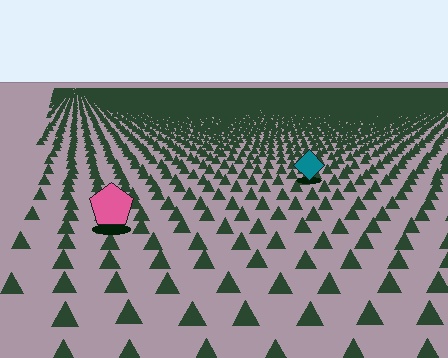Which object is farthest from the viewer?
The teal diamond is farthest from the viewer. It appears smaller and the ground texture around it is denser.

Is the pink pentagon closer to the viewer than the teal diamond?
Yes. The pink pentagon is closer — you can tell from the texture gradient: the ground texture is coarser near it.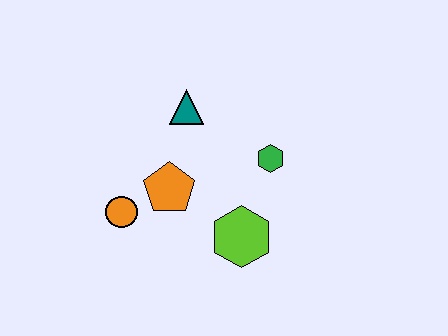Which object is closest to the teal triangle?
The orange pentagon is closest to the teal triangle.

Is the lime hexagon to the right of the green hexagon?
No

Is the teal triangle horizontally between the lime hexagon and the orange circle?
Yes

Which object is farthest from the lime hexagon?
The teal triangle is farthest from the lime hexagon.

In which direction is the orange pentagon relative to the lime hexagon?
The orange pentagon is to the left of the lime hexagon.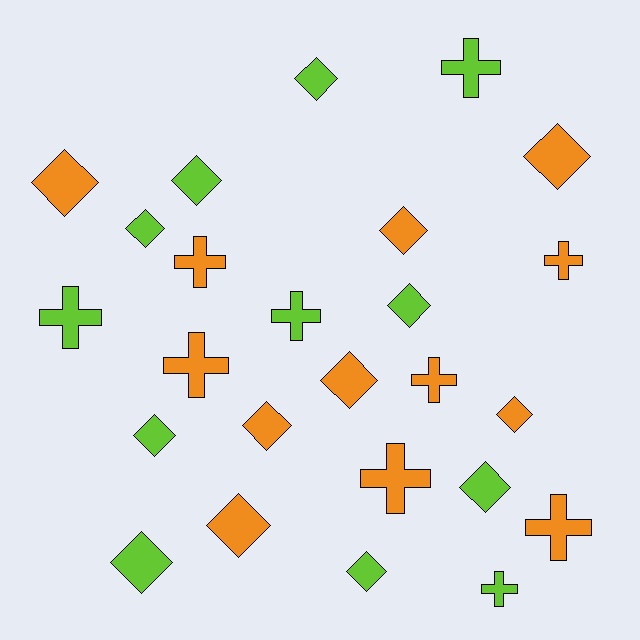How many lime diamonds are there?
There are 8 lime diamonds.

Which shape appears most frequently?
Diamond, with 15 objects.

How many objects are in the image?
There are 25 objects.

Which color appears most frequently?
Orange, with 13 objects.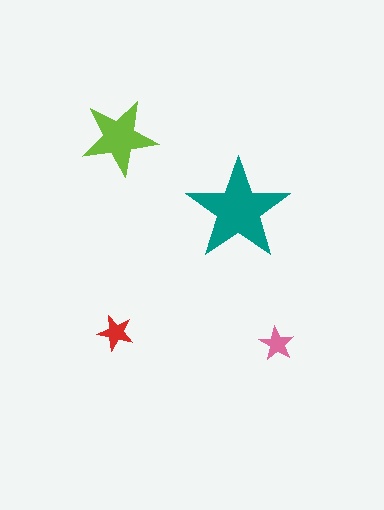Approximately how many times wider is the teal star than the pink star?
About 3 times wider.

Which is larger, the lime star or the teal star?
The teal one.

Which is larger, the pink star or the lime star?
The lime one.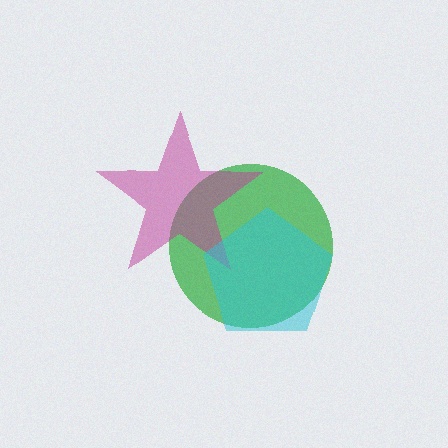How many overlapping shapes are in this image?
There are 3 overlapping shapes in the image.